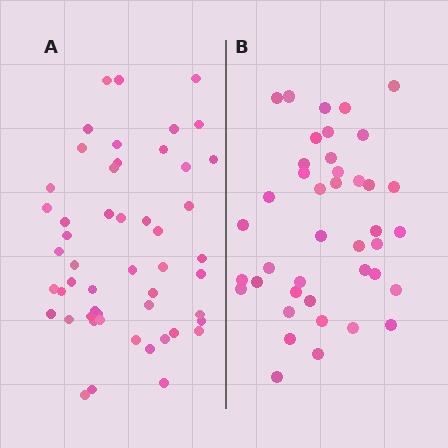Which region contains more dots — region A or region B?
Region A (the left region) has more dots.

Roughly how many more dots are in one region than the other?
Region A has roughly 10 or so more dots than region B.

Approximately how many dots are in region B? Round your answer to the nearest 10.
About 40 dots. (The exact count is 41, which rounds to 40.)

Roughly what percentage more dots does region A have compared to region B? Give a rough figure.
About 25% more.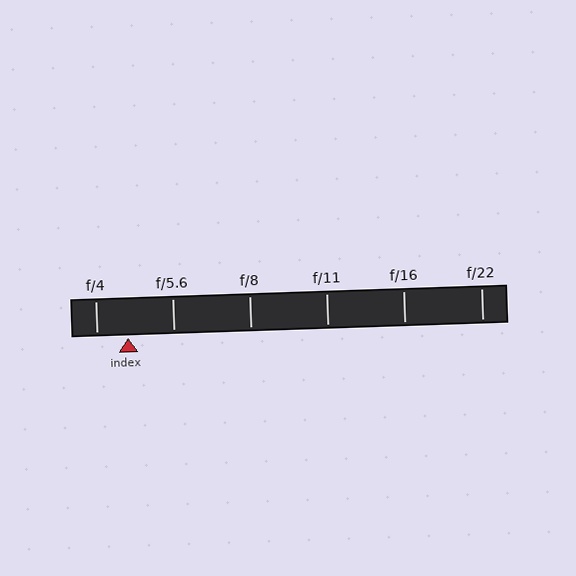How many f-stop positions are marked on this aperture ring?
There are 6 f-stop positions marked.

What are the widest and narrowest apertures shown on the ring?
The widest aperture shown is f/4 and the narrowest is f/22.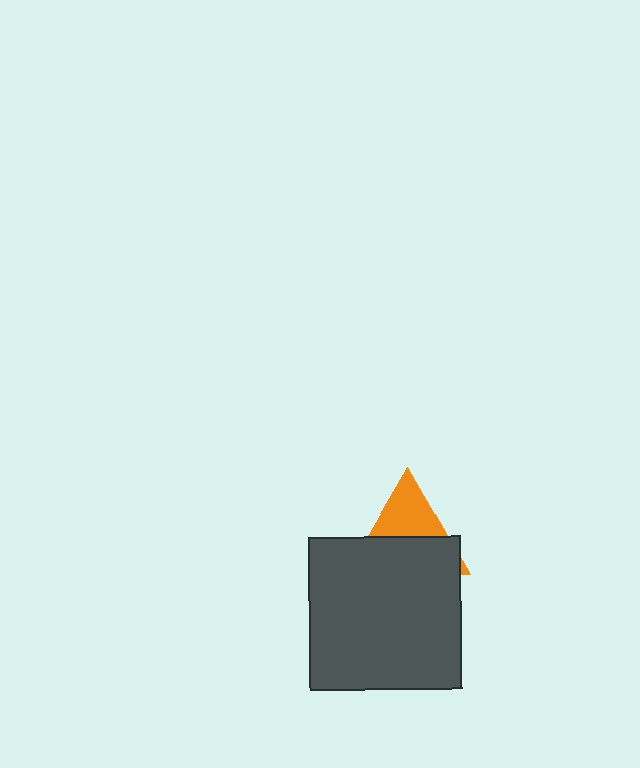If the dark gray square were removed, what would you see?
You would see the complete orange triangle.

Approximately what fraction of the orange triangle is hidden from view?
Roughly 58% of the orange triangle is hidden behind the dark gray square.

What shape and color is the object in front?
The object in front is a dark gray square.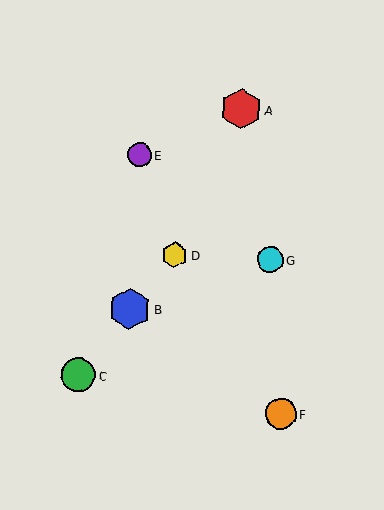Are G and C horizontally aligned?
No, G is at y≈260 and C is at y≈375.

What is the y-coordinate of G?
Object G is at y≈260.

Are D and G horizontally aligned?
Yes, both are at y≈255.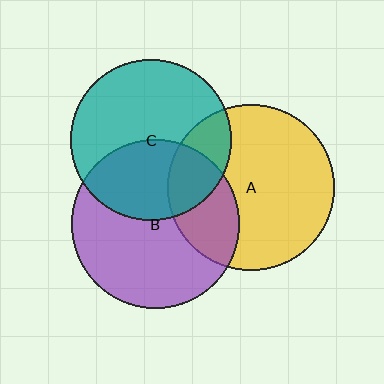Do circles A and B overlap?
Yes.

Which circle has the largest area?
Circle B (purple).